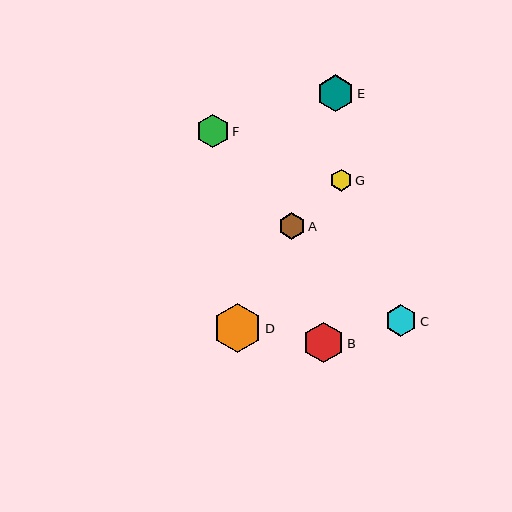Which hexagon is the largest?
Hexagon D is the largest with a size of approximately 49 pixels.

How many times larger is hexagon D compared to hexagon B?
Hexagon D is approximately 1.2 times the size of hexagon B.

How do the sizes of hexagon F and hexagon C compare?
Hexagon F and hexagon C are approximately the same size.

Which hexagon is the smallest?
Hexagon G is the smallest with a size of approximately 22 pixels.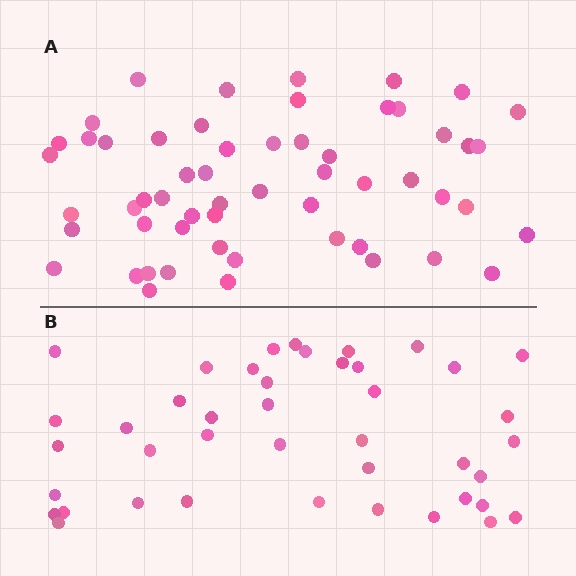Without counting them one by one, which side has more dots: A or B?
Region A (the top region) has more dots.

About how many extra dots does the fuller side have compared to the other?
Region A has approximately 15 more dots than region B.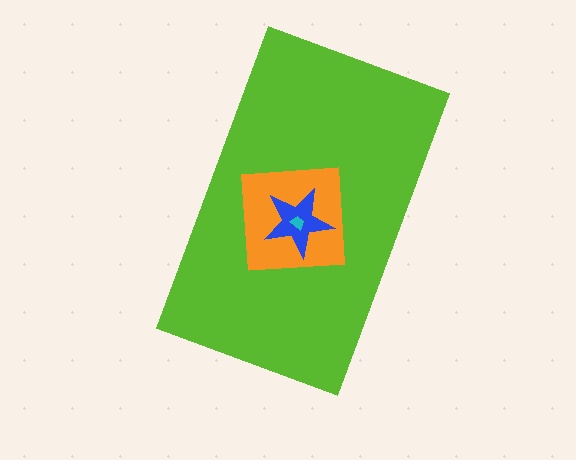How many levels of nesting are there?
4.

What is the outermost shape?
The lime rectangle.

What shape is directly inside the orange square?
The blue star.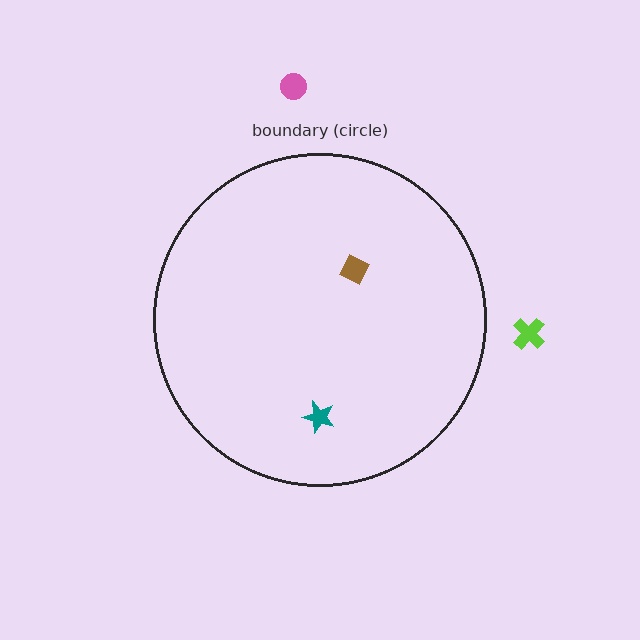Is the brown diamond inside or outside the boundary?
Inside.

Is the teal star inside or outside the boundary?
Inside.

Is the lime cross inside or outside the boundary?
Outside.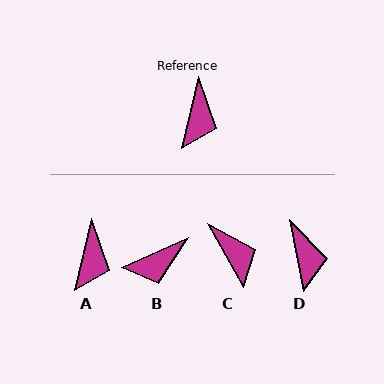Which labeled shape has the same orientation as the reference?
A.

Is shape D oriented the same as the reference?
No, it is off by about 25 degrees.